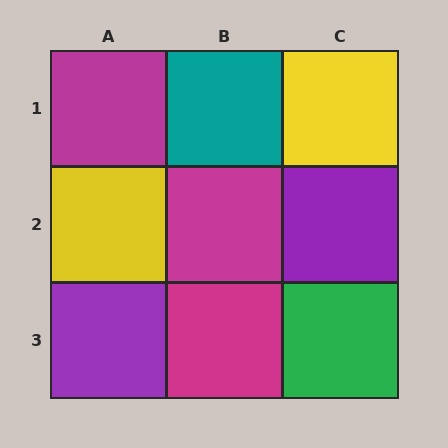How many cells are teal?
1 cell is teal.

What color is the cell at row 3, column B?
Magenta.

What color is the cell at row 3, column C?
Green.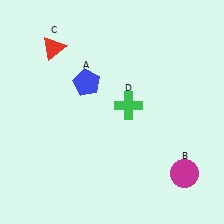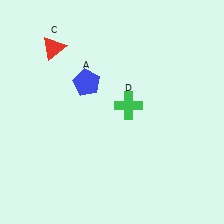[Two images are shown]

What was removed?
The magenta circle (B) was removed in Image 2.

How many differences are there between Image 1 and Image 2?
There is 1 difference between the two images.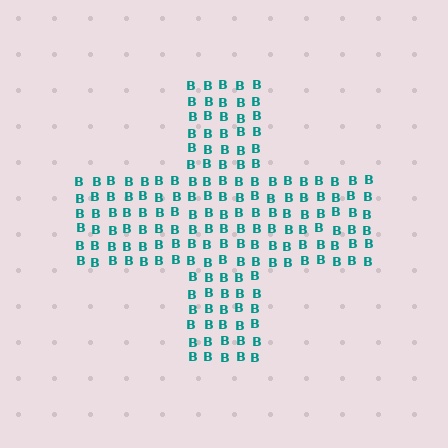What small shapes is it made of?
It is made of small letter B's.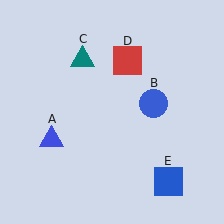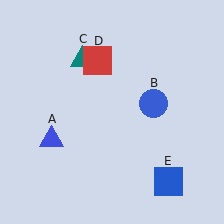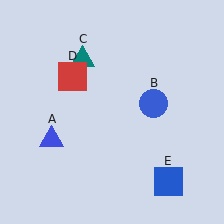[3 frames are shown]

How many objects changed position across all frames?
1 object changed position: red square (object D).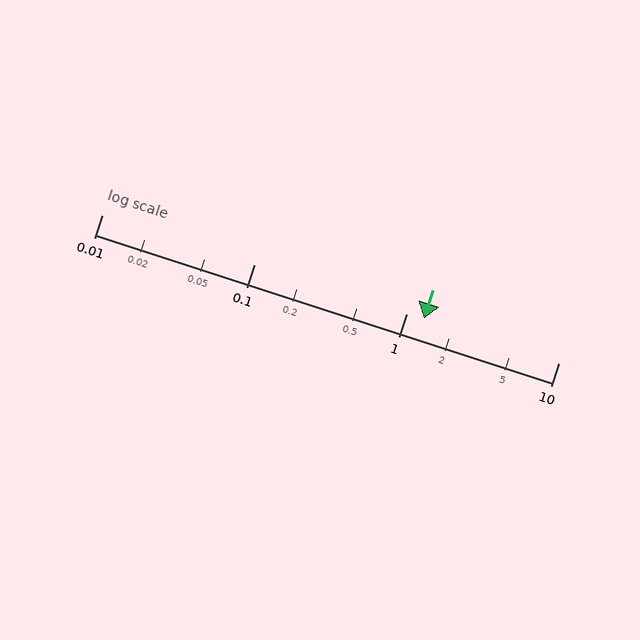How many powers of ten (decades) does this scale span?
The scale spans 3 decades, from 0.01 to 10.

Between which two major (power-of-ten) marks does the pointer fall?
The pointer is between 1 and 10.